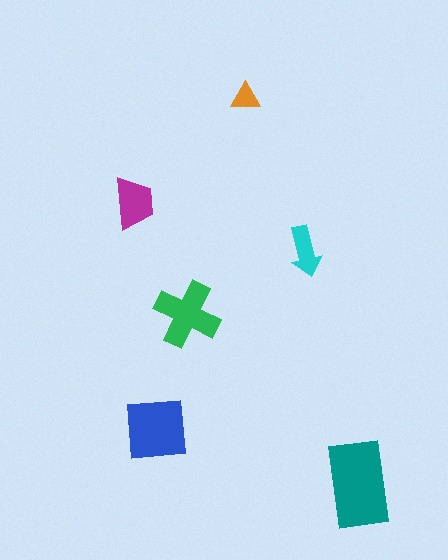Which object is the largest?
The teal rectangle.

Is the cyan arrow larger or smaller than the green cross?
Smaller.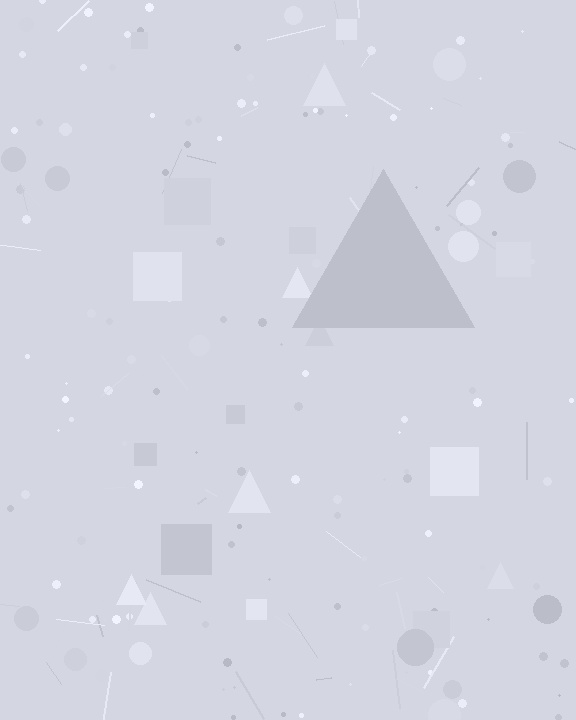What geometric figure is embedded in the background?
A triangle is embedded in the background.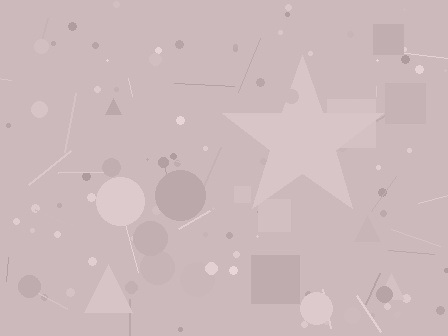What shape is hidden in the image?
A star is hidden in the image.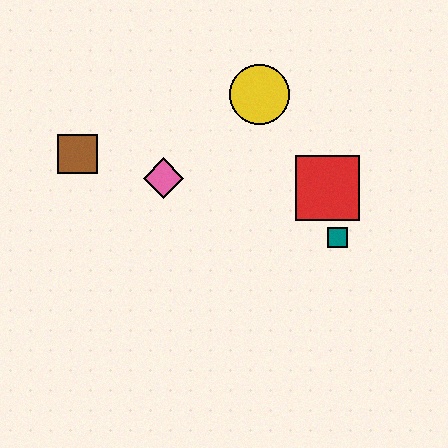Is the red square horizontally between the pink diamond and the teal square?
Yes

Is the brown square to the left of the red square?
Yes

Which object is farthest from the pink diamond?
The teal square is farthest from the pink diamond.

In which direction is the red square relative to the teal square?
The red square is above the teal square.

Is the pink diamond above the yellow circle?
No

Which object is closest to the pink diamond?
The brown square is closest to the pink diamond.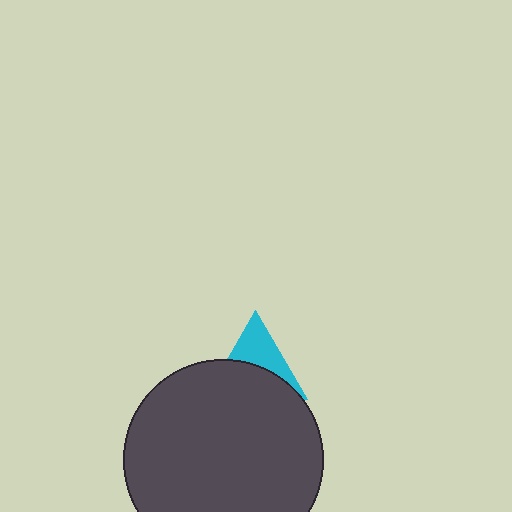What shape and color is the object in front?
The object in front is a dark gray circle.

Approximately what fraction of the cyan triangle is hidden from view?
Roughly 55% of the cyan triangle is hidden behind the dark gray circle.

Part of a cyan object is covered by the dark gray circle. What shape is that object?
It is a triangle.